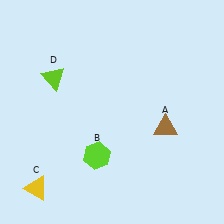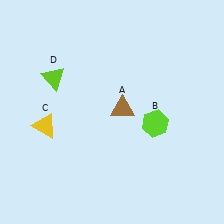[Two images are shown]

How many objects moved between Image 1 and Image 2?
3 objects moved between the two images.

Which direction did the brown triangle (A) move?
The brown triangle (A) moved left.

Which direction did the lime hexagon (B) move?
The lime hexagon (B) moved right.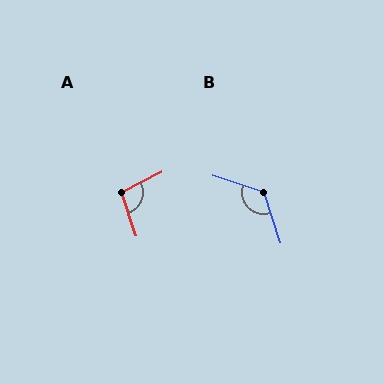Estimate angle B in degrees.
Approximately 127 degrees.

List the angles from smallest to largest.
A (99°), B (127°).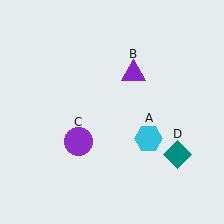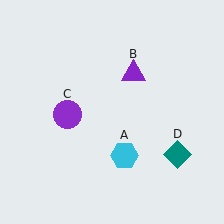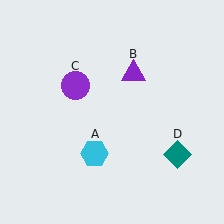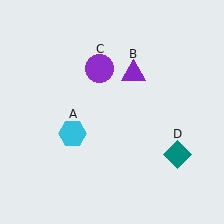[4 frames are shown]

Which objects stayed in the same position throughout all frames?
Purple triangle (object B) and teal diamond (object D) remained stationary.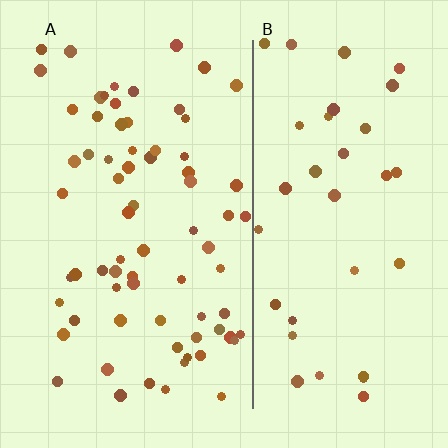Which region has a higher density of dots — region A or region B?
A (the left).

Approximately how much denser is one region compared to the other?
Approximately 2.0× — region A over region B.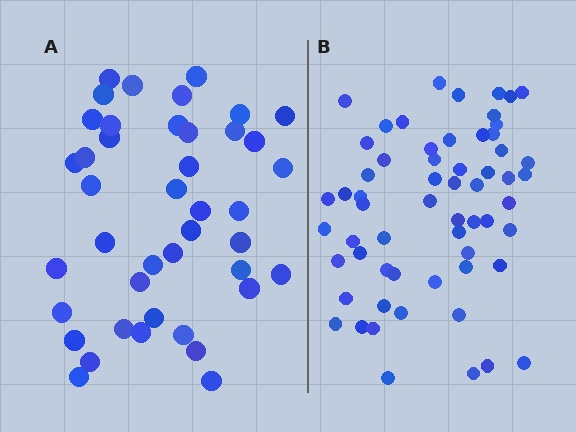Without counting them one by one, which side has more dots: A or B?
Region B (the right region) has more dots.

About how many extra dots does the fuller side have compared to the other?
Region B has approximately 20 more dots than region A.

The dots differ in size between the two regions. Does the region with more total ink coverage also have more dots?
No. Region A has more total ink coverage because its dots are larger, but region B actually contains more individual dots. Total area can be misleading — the number of items is what matters here.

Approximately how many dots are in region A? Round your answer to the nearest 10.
About 40 dots. (The exact count is 42, which rounds to 40.)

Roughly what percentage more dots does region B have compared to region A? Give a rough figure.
About 45% more.